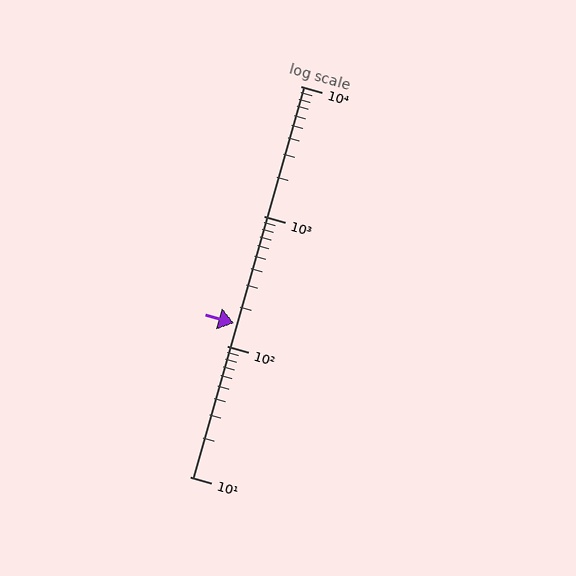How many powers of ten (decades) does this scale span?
The scale spans 3 decades, from 10 to 10000.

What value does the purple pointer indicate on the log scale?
The pointer indicates approximately 150.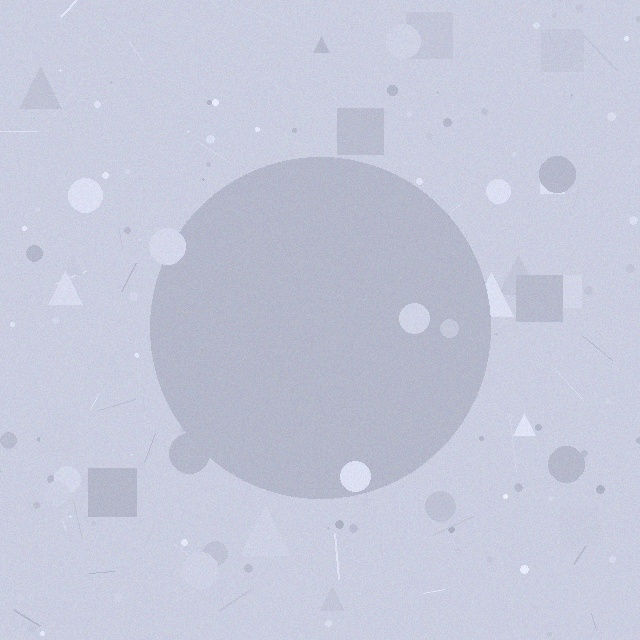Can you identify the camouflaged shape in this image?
The camouflaged shape is a circle.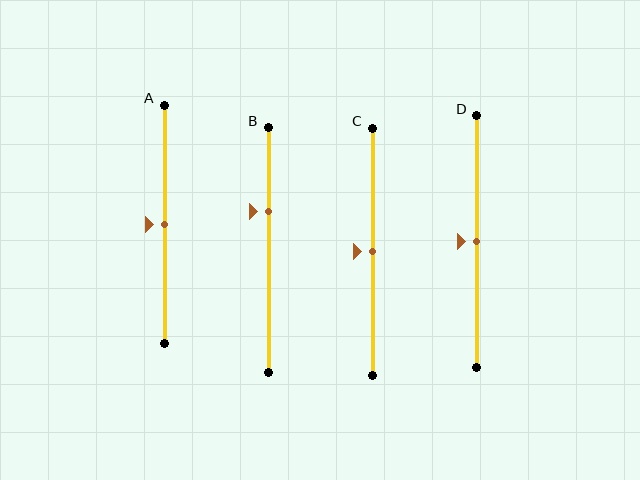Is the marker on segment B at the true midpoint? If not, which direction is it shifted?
No, the marker on segment B is shifted upward by about 16% of the segment length.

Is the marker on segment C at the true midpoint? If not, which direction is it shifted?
Yes, the marker on segment C is at the true midpoint.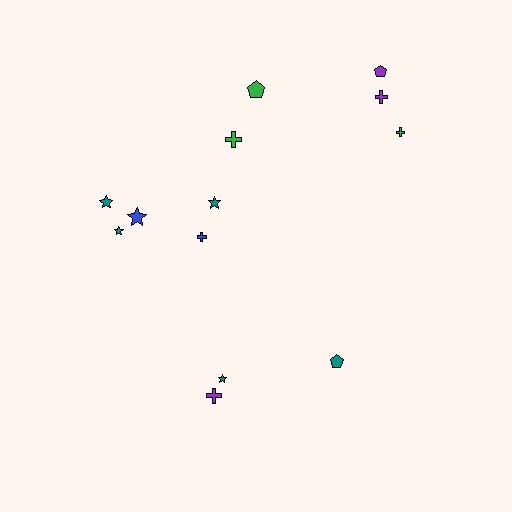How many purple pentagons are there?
There is 1 purple pentagon.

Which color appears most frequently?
Teal, with 5 objects.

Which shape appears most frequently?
Cross, with 5 objects.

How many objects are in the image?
There are 13 objects.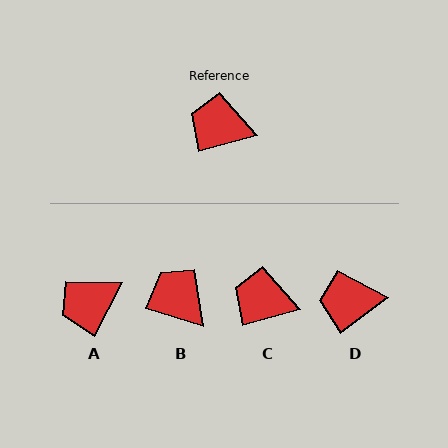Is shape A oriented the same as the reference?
No, it is off by about 47 degrees.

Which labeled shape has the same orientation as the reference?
C.